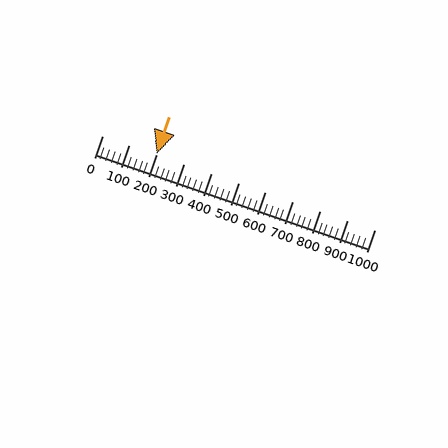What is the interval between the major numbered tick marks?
The major tick marks are spaced 100 units apart.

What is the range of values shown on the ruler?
The ruler shows values from 0 to 1000.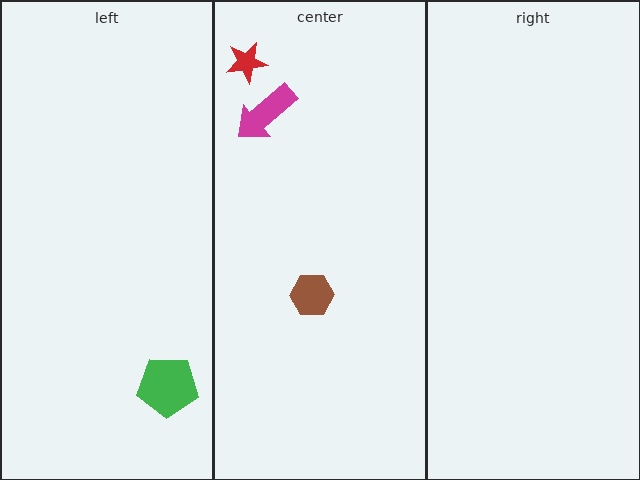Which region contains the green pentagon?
The left region.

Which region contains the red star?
The center region.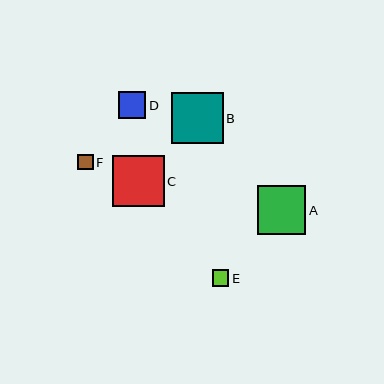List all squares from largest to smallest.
From largest to smallest: C, B, A, D, E, F.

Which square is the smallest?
Square F is the smallest with a size of approximately 16 pixels.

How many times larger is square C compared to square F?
Square C is approximately 3.2 times the size of square F.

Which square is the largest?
Square C is the largest with a size of approximately 51 pixels.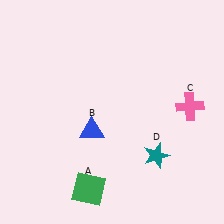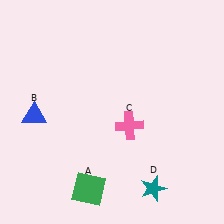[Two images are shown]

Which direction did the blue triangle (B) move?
The blue triangle (B) moved left.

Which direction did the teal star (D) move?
The teal star (D) moved down.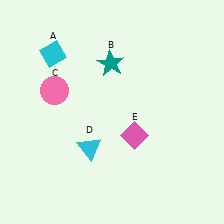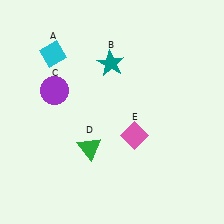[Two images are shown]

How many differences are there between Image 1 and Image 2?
There are 2 differences between the two images.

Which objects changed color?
C changed from pink to purple. D changed from cyan to green.